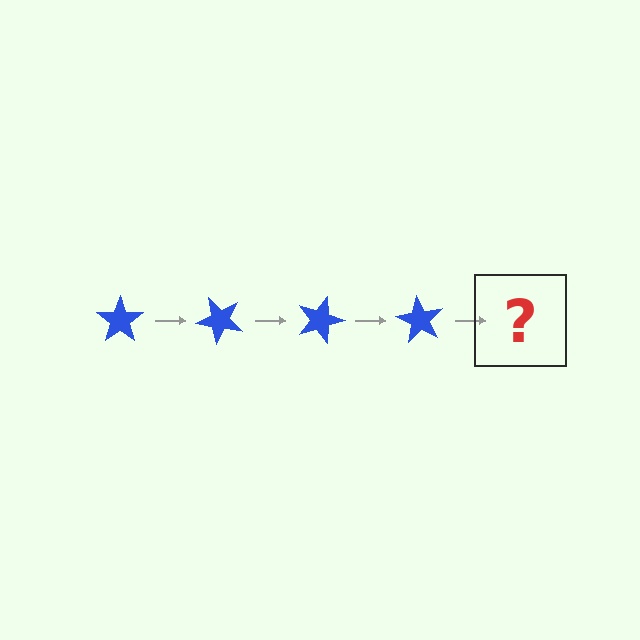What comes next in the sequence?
The next element should be a blue star rotated 180 degrees.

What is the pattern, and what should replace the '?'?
The pattern is that the star rotates 45 degrees each step. The '?' should be a blue star rotated 180 degrees.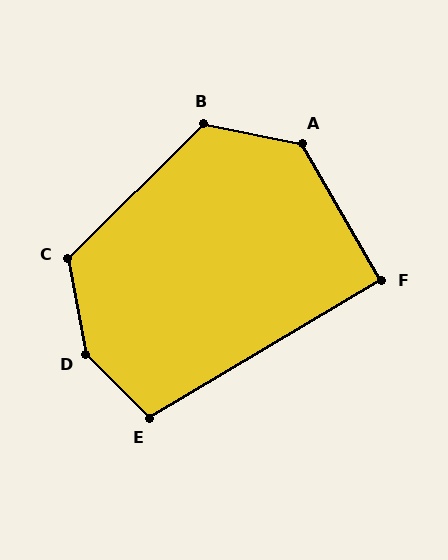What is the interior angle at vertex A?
Approximately 131 degrees (obtuse).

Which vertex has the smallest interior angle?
F, at approximately 91 degrees.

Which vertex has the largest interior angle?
D, at approximately 145 degrees.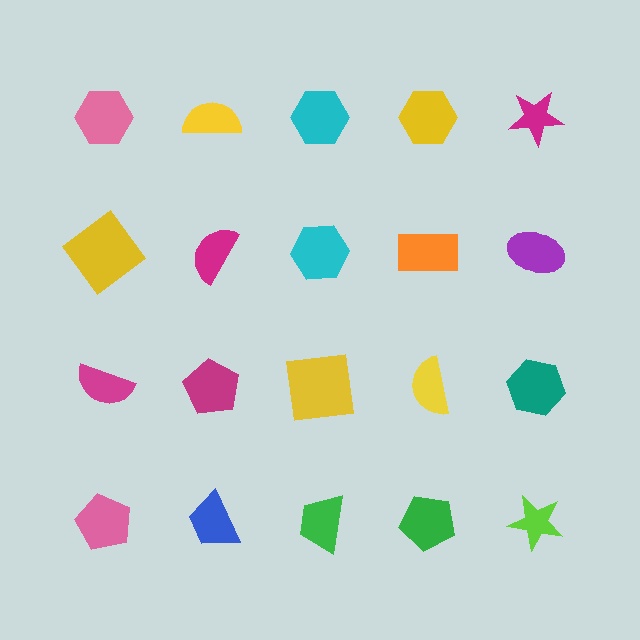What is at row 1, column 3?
A cyan hexagon.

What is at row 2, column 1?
A yellow diamond.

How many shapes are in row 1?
5 shapes.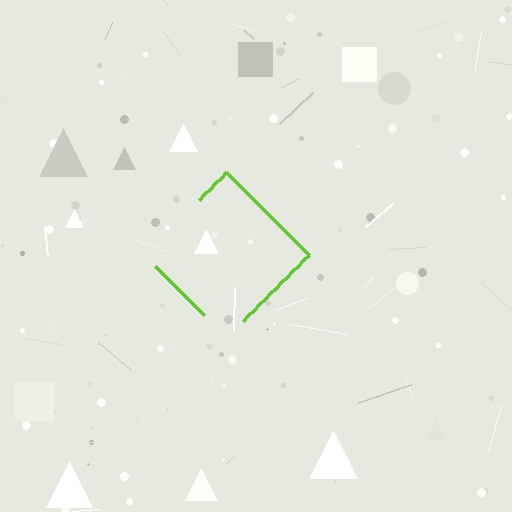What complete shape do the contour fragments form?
The contour fragments form a diamond.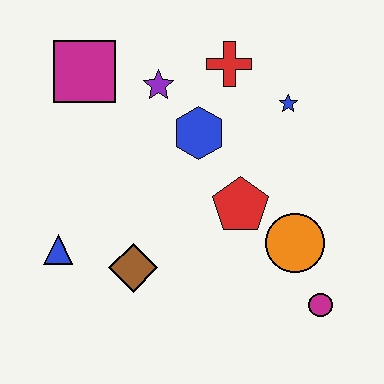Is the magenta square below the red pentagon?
No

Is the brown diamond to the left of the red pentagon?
Yes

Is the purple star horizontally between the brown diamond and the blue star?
Yes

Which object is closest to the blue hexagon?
The purple star is closest to the blue hexagon.